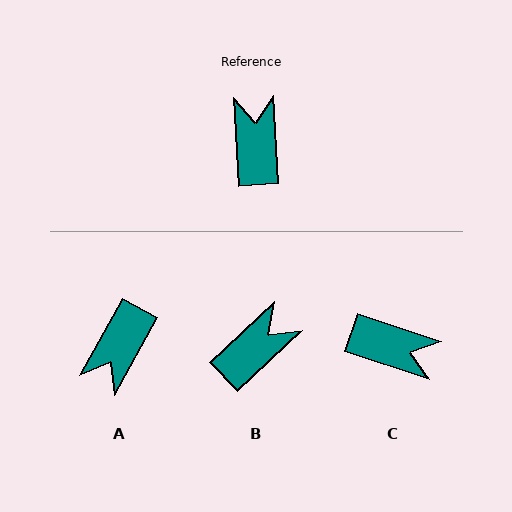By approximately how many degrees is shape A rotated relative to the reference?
Approximately 148 degrees counter-clockwise.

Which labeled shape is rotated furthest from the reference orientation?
A, about 148 degrees away.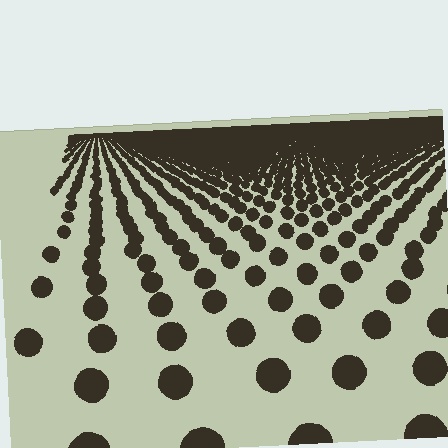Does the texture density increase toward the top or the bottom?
Density increases toward the top.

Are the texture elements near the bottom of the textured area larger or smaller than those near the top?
Larger. Near the bottom, elements are closer to the viewer and appear at a bigger on-screen size.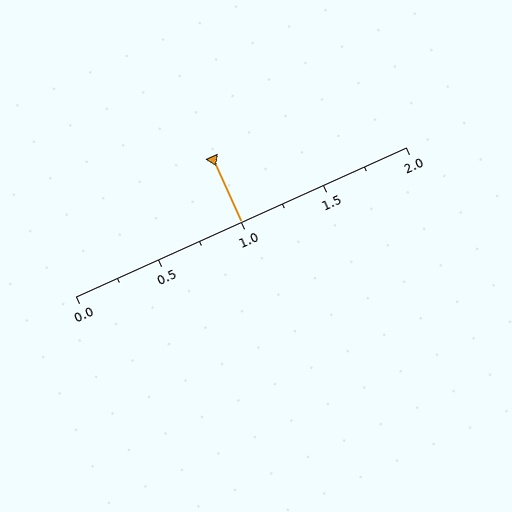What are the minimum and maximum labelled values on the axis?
The axis runs from 0.0 to 2.0.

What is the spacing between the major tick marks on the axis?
The major ticks are spaced 0.5 apart.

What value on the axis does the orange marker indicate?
The marker indicates approximately 1.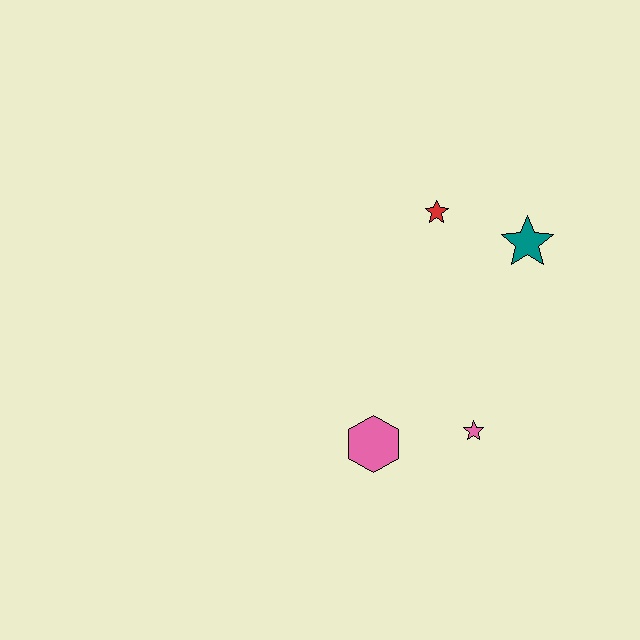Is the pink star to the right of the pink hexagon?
Yes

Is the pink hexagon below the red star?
Yes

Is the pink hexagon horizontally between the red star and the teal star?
No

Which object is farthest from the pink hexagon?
The teal star is farthest from the pink hexagon.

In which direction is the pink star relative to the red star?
The pink star is below the red star.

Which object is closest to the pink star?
The pink hexagon is closest to the pink star.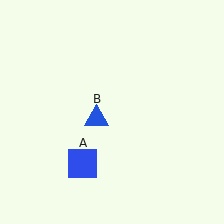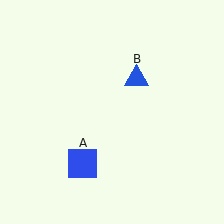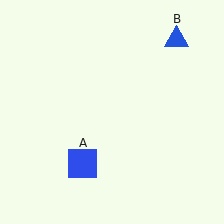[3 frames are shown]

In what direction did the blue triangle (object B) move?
The blue triangle (object B) moved up and to the right.